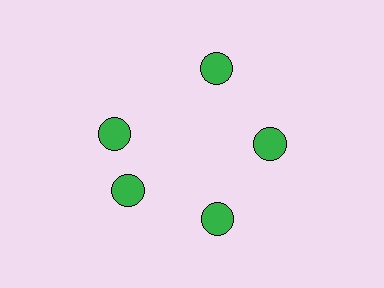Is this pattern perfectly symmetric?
No. The 5 green circles are arranged in a ring, but one element near the 10 o'clock position is rotated out of alignment along the ring, breaking the 5-fold rotational symmetry.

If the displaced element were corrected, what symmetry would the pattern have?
It would have 5-fold rotational symmetry — the pattern would map onto itself every 72 degrees.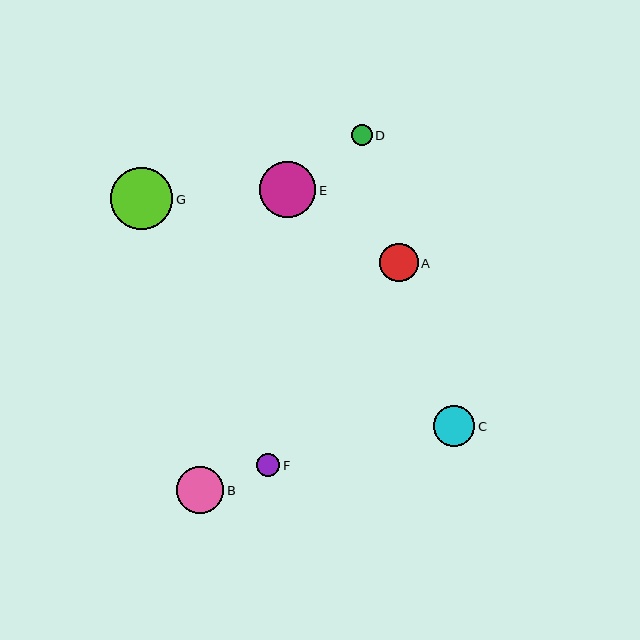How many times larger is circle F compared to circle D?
Circle F is approximately 1.1 times the size of circle D.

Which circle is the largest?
Circle G is the largest with a size of approximately 62 pixels.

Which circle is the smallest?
Circle D is the smallest with a size of approximately 21 pixels.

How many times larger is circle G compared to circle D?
Circle G is approximately 3.0 times the size of circle D.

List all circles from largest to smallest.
From largest to smallest: G, E, B, C, A, F, D.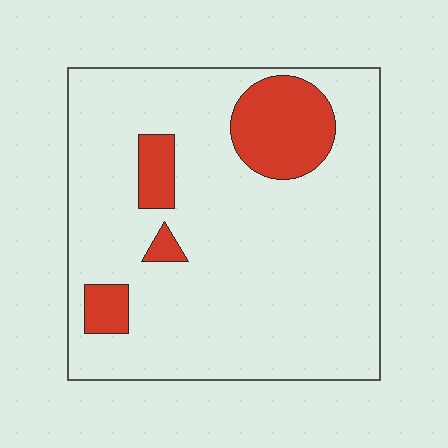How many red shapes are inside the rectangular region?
4.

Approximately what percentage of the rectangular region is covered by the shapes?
Approximately 15%.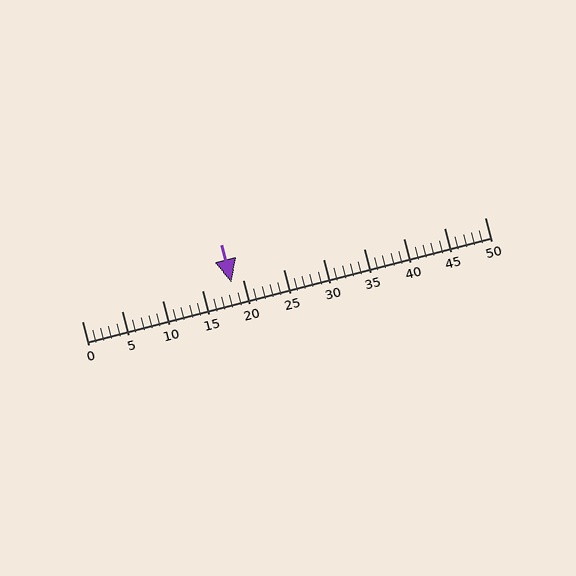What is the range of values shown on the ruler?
The ruler shows values from 0 to 50.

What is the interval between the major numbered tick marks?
The major tick marks are spaced 5 units apart.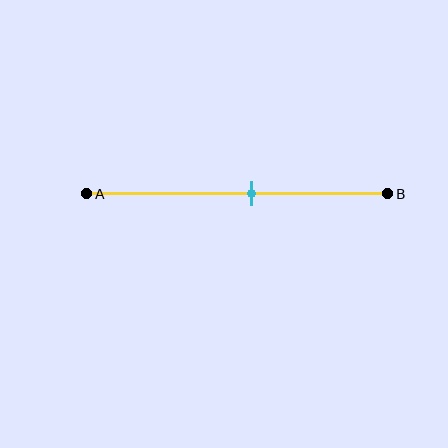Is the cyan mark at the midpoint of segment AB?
No, the mark is at about 55% from A, not at the 50% midpoint.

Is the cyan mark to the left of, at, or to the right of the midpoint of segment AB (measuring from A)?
The cyan mark is to the right of the midpoint of segment AB.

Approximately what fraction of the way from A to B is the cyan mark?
The cyan mark is approximately 55% of the way from A to B.